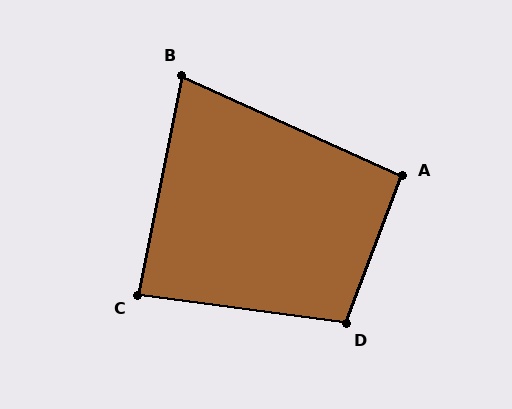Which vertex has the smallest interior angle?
B, at approximately 77 degrees.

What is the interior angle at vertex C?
Approximately 86 degrees (approximately right).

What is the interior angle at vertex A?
Approximately 94 degrees (approximately right).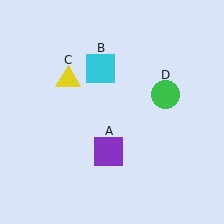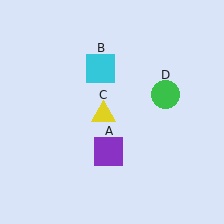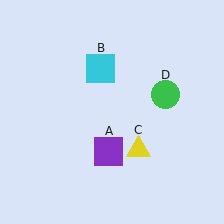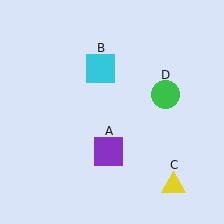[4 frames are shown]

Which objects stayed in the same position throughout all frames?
Purple square (object A) and cyan square (object B) and green circle (object D) remained stationary.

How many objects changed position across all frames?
1 object changed position: yellow triangle (object C).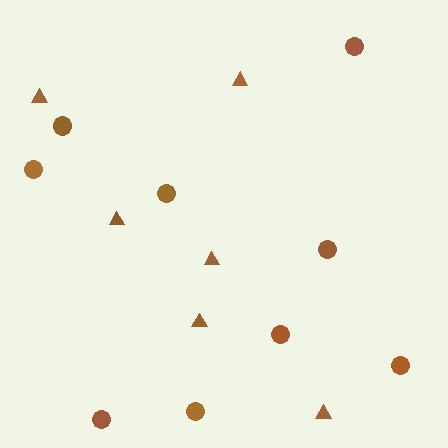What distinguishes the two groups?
There are 2 groups: one group of circles (9) and one group of triangles (6).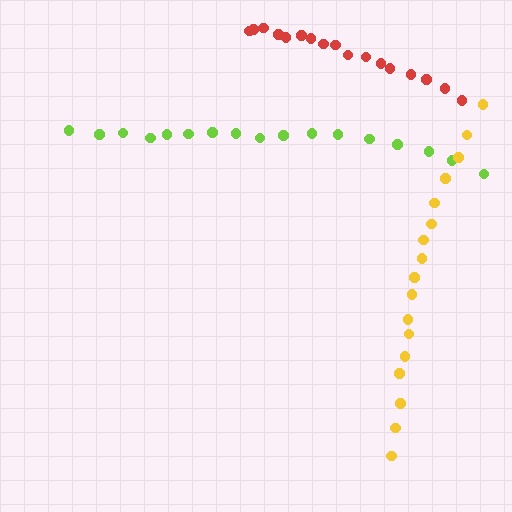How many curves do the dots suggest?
There are 3 distinct paths.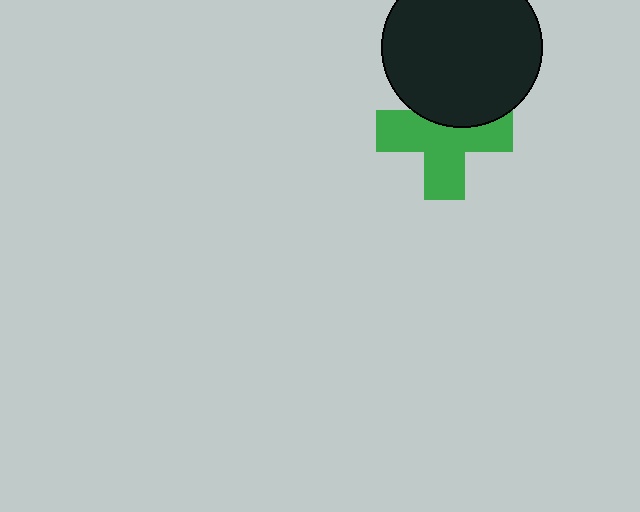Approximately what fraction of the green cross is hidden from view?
Roughly 34% of the green cross is hidden behind the black circle.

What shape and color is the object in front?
The object in front is a black circle.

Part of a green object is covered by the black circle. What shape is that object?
It is a cross.